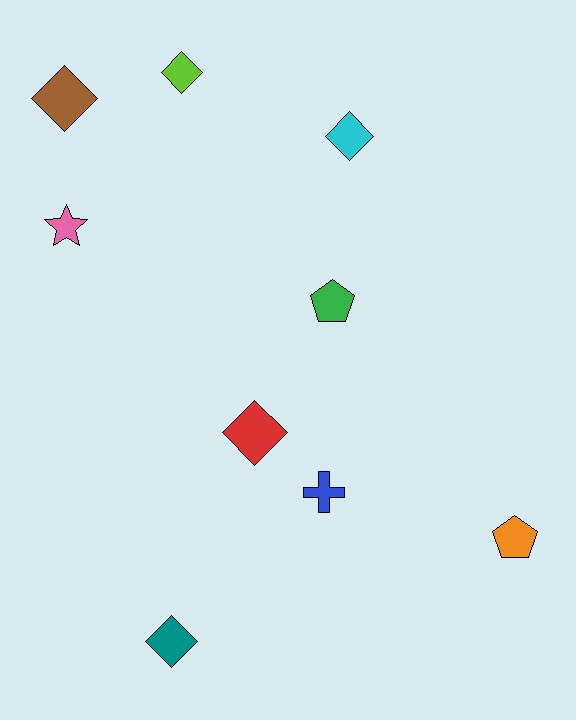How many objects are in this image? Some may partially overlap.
There are 9 objects.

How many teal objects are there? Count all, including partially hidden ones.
There is 1 teal object.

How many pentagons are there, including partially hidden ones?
There are 2 pentagons.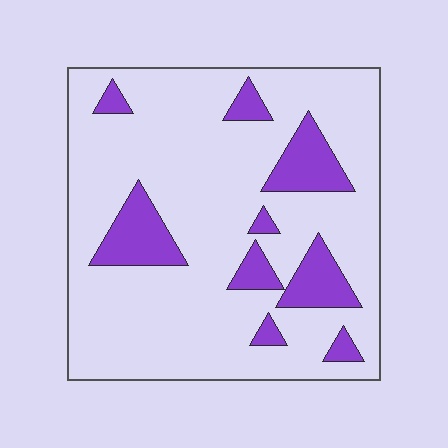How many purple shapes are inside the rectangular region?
9.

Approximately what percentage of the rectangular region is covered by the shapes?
Approximately 20%.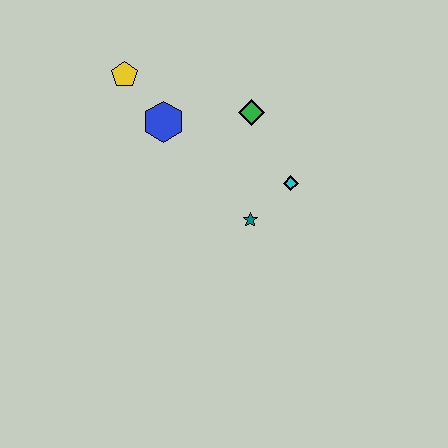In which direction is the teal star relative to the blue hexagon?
The teal star is below the blue hexagon.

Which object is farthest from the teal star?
The yellow pentagon is farthest from the teal star.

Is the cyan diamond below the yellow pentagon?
Yes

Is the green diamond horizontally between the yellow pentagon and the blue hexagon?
No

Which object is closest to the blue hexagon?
The yellow pentagon is closest to the blue hexagon.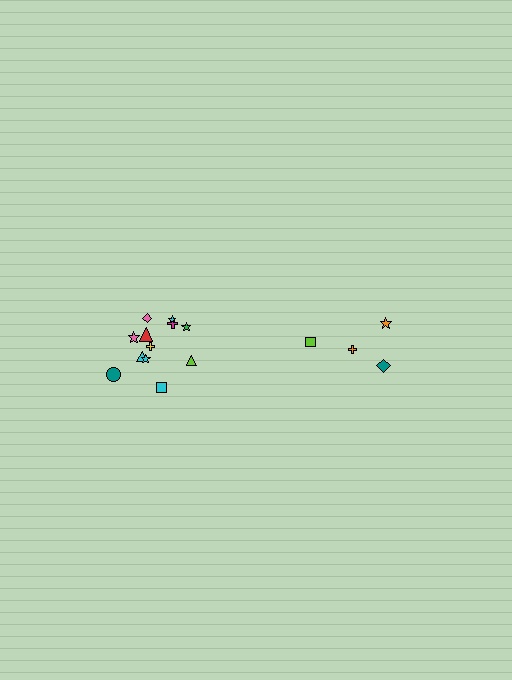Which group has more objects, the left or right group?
The left group.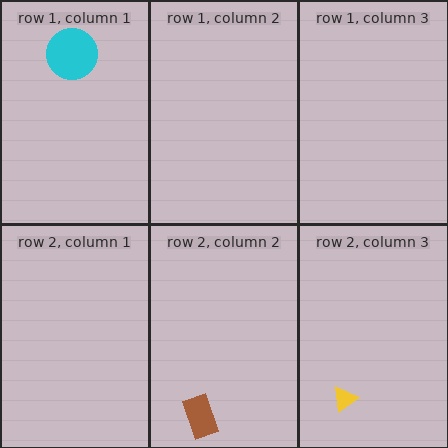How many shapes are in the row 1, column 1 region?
1.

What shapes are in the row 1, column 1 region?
The cyan circle.